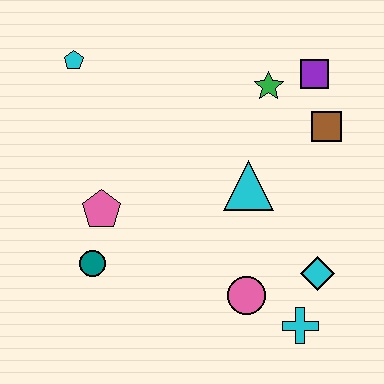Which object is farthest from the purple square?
The teal circle is farthest from the purple square.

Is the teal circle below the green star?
Yes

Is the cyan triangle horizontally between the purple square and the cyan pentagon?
Yes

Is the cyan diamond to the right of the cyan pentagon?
Yes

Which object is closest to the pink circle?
The cyan cross is closest to the pink circle.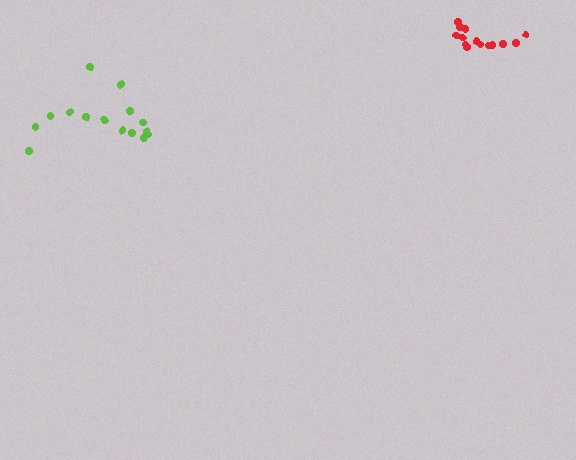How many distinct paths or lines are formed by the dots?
There are 2 distinct paths.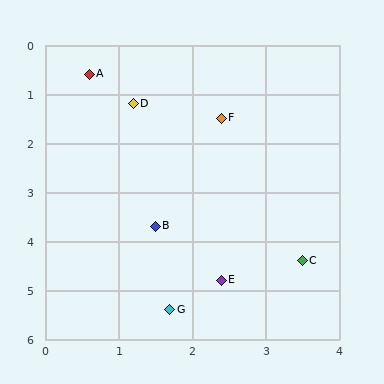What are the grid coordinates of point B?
Point B is at approximately (1.5, 3.7).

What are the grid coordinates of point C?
Point C is at approximately (3.5, 4.4).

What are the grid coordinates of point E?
Point E is at approximately (2.4, 4.8).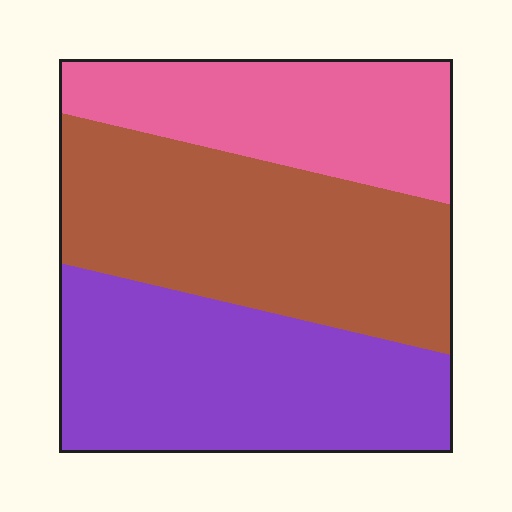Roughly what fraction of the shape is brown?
Brown takes up between a third and a half of the shape.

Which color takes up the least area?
Pink, at roughly 25%.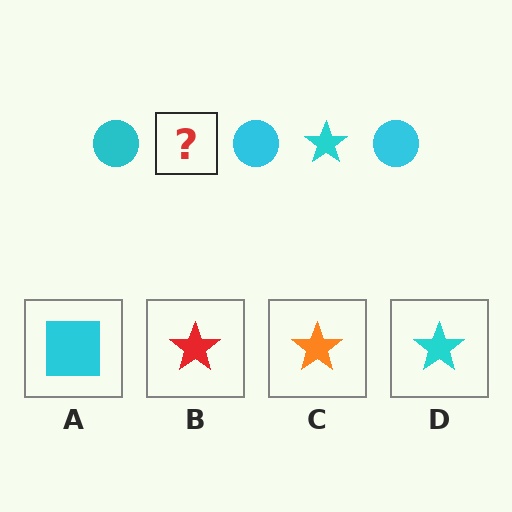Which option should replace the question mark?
Option D.